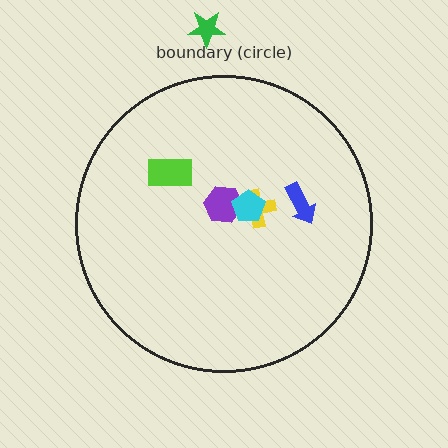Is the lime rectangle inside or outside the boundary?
Inside.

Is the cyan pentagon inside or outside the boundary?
Inside.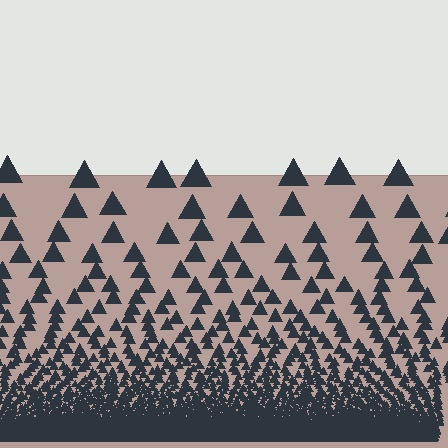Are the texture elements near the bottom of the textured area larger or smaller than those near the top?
Smaller. The gradient is inverted — elements near the bottom are smaller and denser.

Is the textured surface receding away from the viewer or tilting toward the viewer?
The surface appears to tilt toward the viewer. Texture elements get larger and sparser toward the top.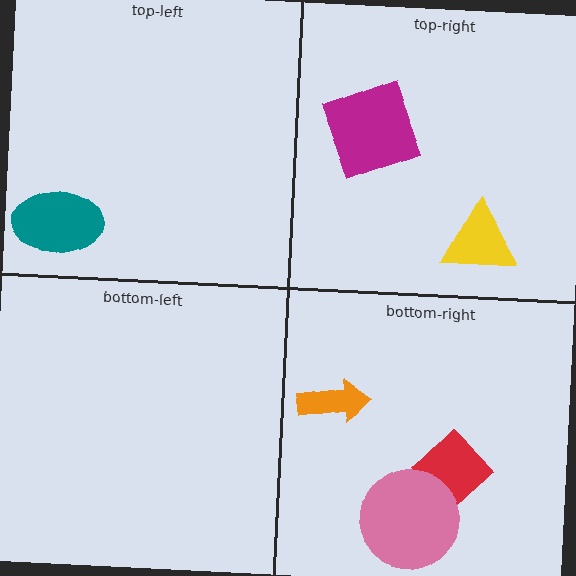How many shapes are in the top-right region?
2.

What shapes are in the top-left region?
The teal ellipse.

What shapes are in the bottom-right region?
The red diamond, the orange arrow, the pink circle.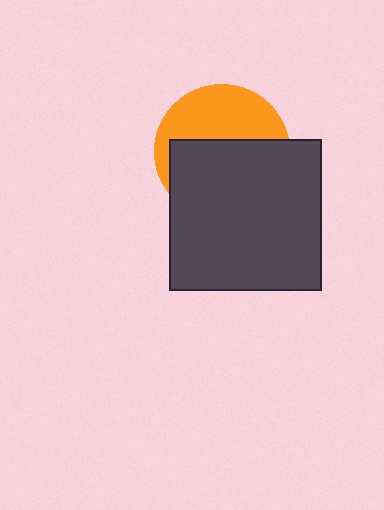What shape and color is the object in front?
The object in front is a dark gray square.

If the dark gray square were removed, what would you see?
You would see the complete orange circle.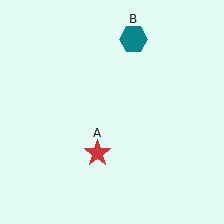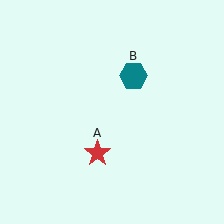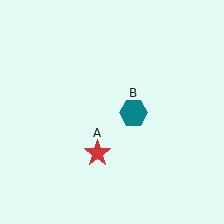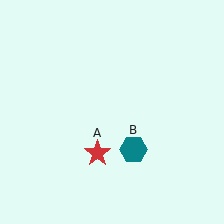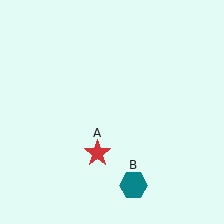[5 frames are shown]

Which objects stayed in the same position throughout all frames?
Red star (object A) remained stationary.